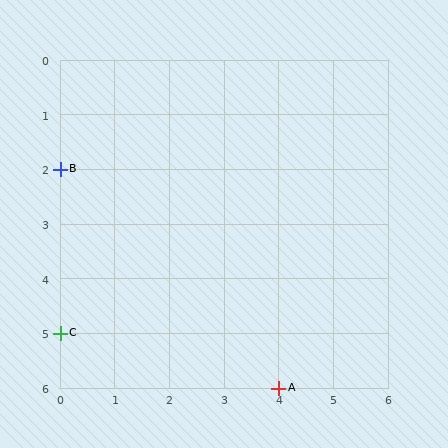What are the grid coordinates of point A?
Point A is at grid coordinates (4, 6).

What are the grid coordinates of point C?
Point C is at grid coordinates (0, 5).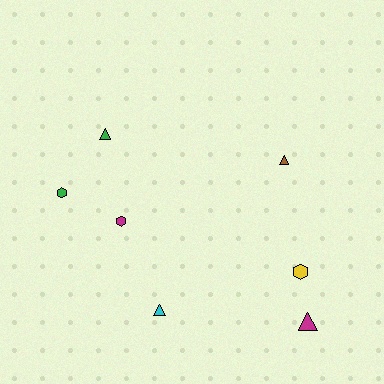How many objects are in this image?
There are 7 objects.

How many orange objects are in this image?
There are no orange objects.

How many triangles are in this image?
There are 4 triangles.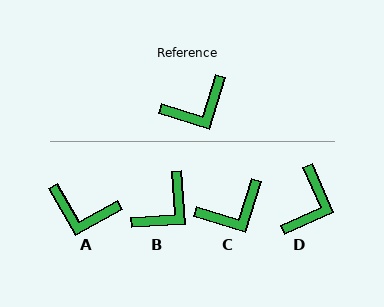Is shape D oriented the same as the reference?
No, it is off by about 41 degrees.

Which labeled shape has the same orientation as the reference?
C.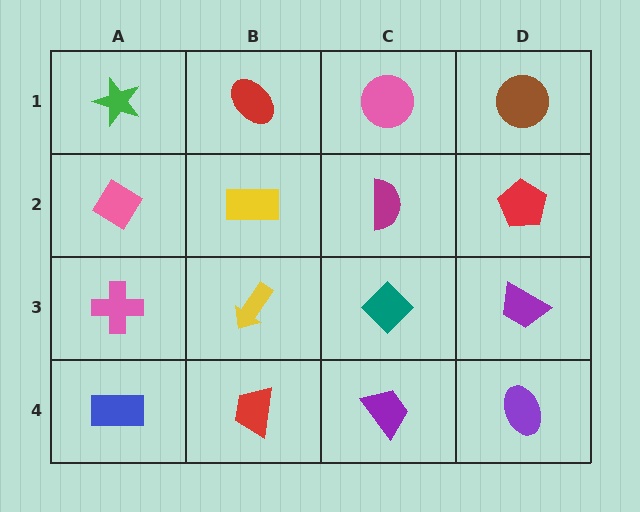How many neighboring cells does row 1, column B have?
3.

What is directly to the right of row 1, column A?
A red ellipse.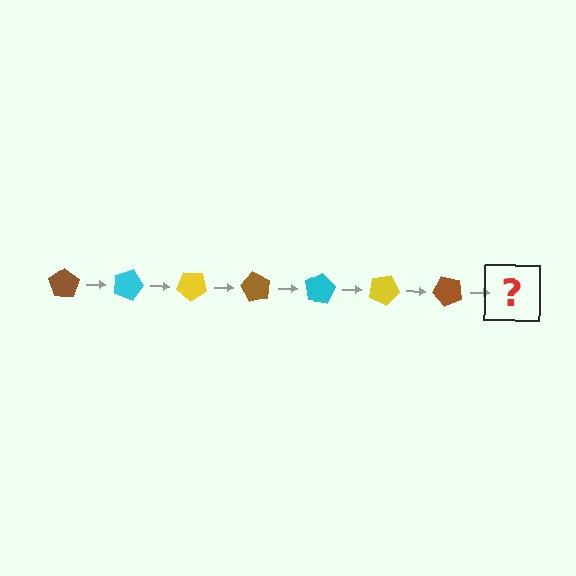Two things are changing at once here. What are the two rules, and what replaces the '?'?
The two rules are that it rotates 20 degrees each step and the color cycles through brown, cyan, and yellow. The '?' should be a cyan pentagon, rotated 140 degrees from the start.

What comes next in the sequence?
The next element should be a cyan pentagon, rotated 140 degrees from the start.